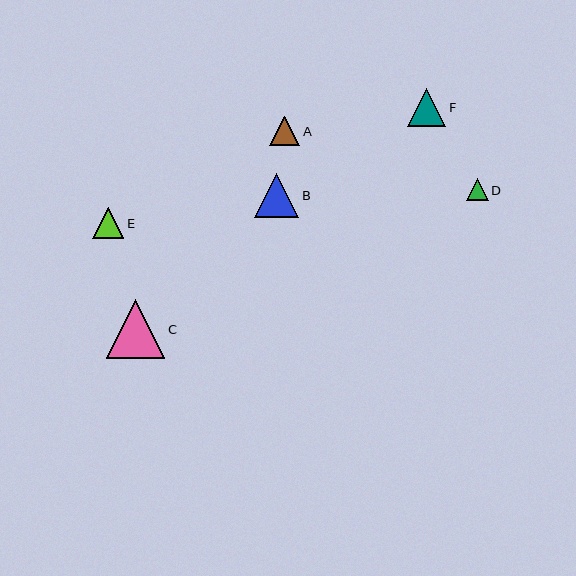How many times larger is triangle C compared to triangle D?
Triangle C is approximately 2.6 times the size of triangle D.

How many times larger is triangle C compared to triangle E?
Triangle C is approximately 1.9 times the size of triangle E.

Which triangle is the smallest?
Triangle D is the smallest with a size of approximately 22 pixels.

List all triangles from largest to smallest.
From largest to smallest: C, B, F, E, A, D.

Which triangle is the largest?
Triangle C is the largest with a size of approximately 58 pixels.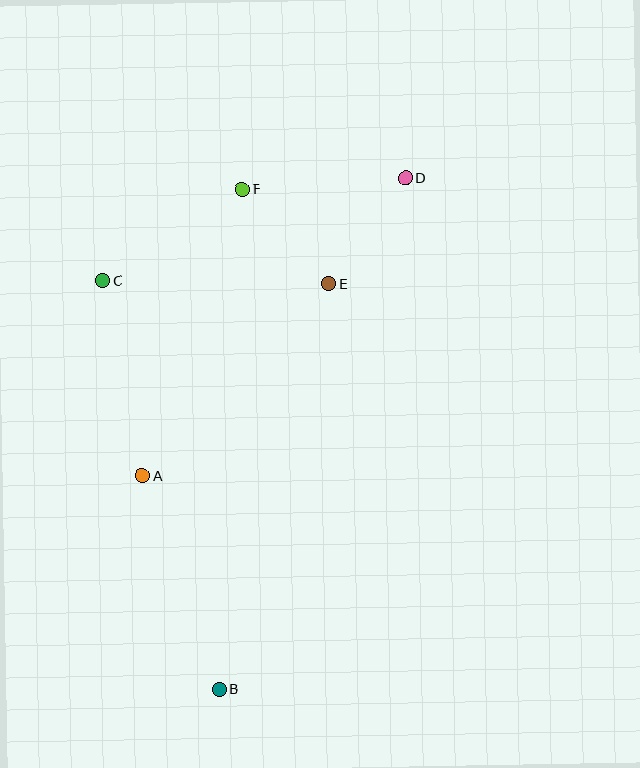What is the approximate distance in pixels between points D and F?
The distance between D and F is approximately 164 pixels.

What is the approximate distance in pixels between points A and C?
The distance between A and C is approximately 199 pixels.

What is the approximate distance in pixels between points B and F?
The distance between B and F is approximately 500 pixels.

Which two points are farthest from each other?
Points B and D are farthest from each other.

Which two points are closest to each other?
Points E and F are closest to each other.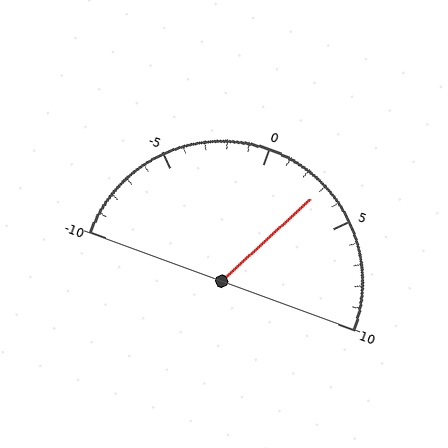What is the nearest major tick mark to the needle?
The nearest major tick mark is 5.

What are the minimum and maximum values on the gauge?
The gauge ranges from -10 to 10.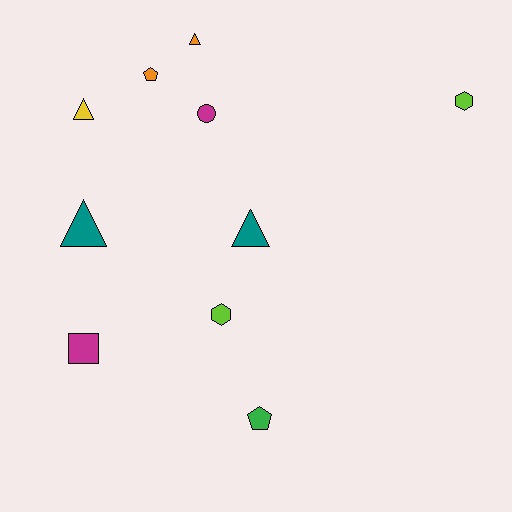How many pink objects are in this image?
There are no pink objects.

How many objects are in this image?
There are 10 objects.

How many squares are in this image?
There is 1 square.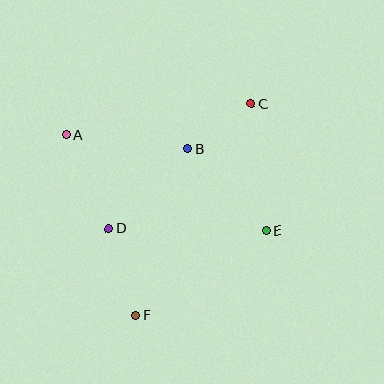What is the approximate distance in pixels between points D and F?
The distance between D and F is approximately 91 pixels.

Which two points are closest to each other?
Points B and C are closest to each other.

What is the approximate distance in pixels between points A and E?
The distance between A and E is approximately 222 pixels.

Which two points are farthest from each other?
Points C and F are farthest from each other.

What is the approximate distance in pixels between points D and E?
The distance between D and E is approximately 158 pixels.